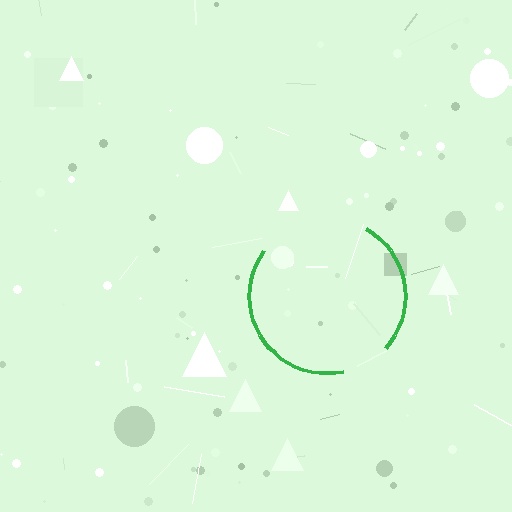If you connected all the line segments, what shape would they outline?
They would outline a circle.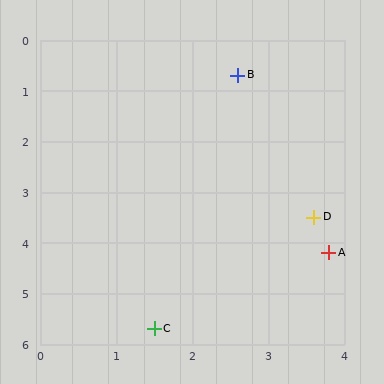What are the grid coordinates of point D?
Point D is at approximately (3.6, 3.5).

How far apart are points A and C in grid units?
Points A and C are about 2.7 grid units apart.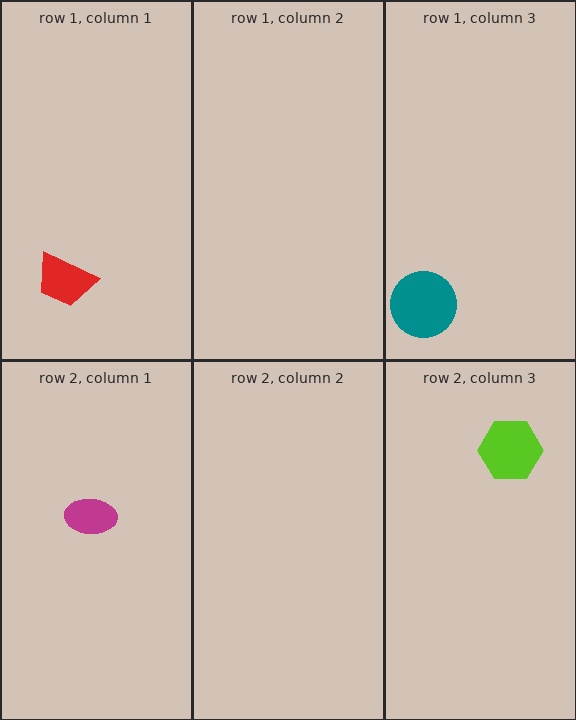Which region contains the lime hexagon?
The row 2, column 3 region.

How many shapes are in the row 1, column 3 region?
1.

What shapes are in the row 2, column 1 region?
The magenta ellipse.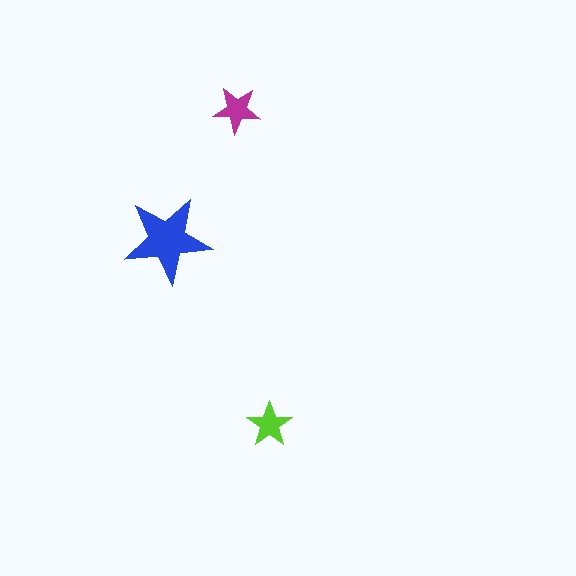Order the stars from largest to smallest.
the blue one, the magenta one, the lime one.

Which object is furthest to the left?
The blue star is leftmost.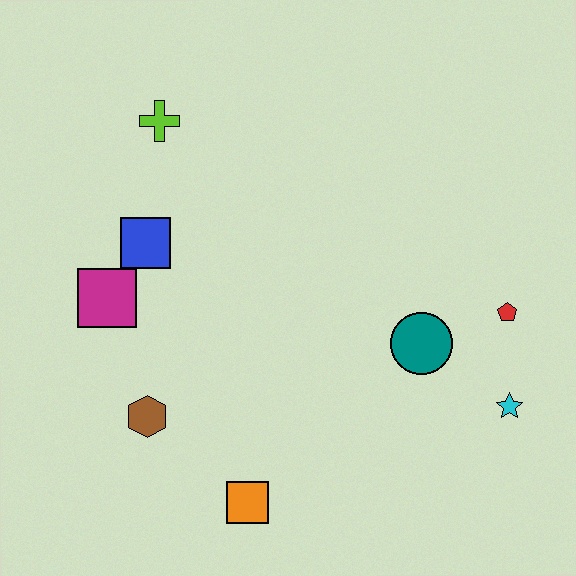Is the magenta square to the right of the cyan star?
No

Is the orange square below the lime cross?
Yes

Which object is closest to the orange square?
The brown hexagon is closest to the orange square.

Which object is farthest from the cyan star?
The lime cross is farthest from the cyan star.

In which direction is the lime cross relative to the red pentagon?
The lime cross is to the left of the red pentagon.